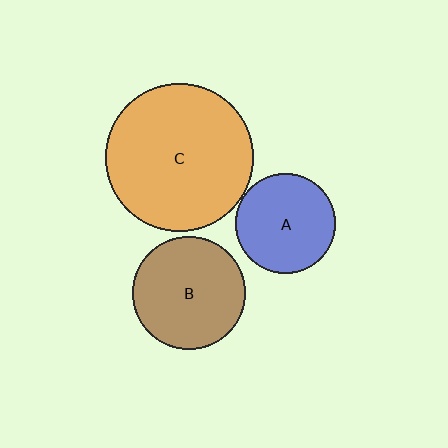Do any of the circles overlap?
No, none of the circles overlap.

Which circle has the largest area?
Circle C (orange).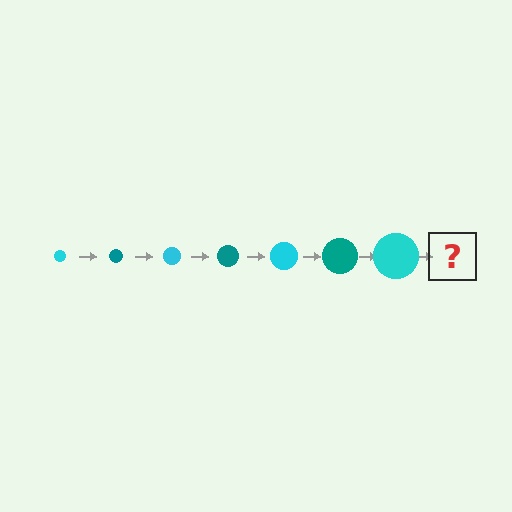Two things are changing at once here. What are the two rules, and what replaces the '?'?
The two rules are that the circle grows larger each step and the color cycles through cyan and teal. The '?' should be a teal circle, larger than the previous one.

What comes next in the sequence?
The next element should be a teal circle, larger than the previous one.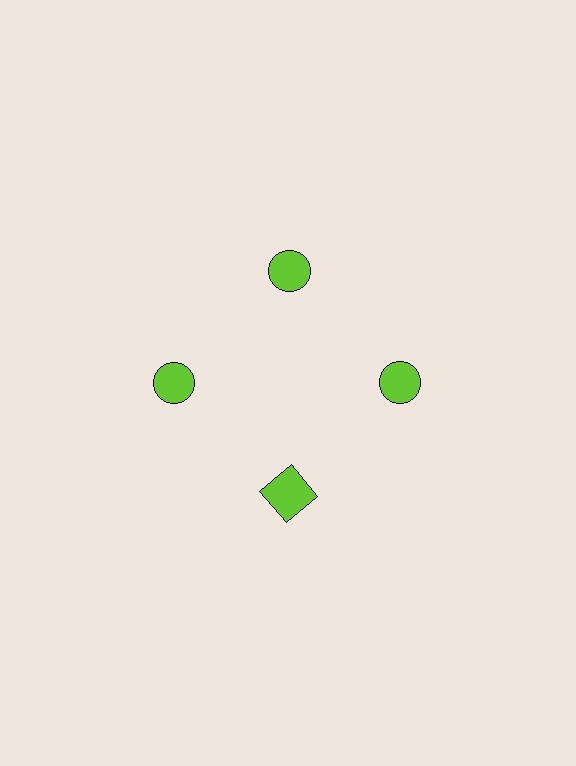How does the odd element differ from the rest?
It has a different shape: square instead of circle.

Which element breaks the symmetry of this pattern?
The lime square at roughly the 6 o'clock position breaks the symmetry. All other shapes are lime circles.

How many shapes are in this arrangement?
There are 4 shapes arranged in a ring pattern.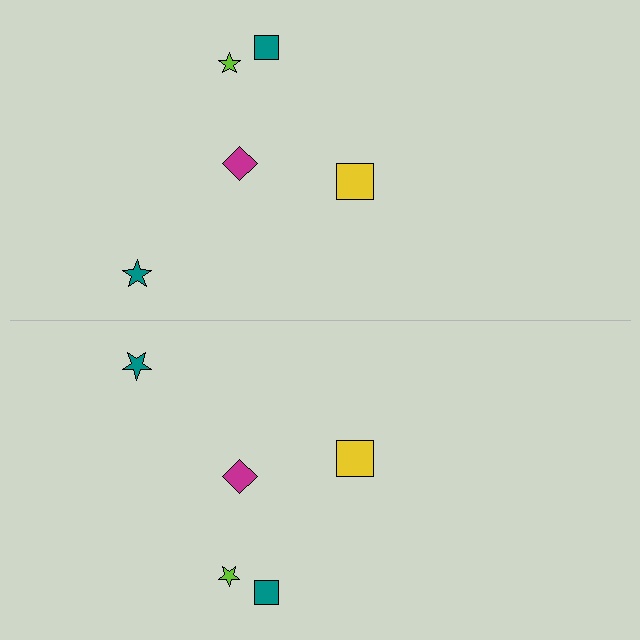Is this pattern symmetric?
Yes, this pattern has bilateral (reflection) symmetry.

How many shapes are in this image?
There are 10 shapes in this image.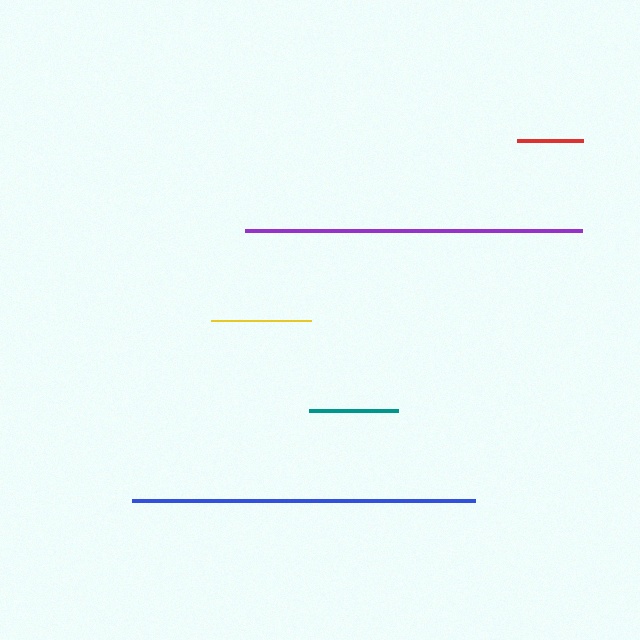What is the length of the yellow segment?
The yellow segment is approximately 99 pixels long.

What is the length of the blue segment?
The blue segment is approximately 342 pixels long.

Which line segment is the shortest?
The red line is the shortest at approximately 66 pixels.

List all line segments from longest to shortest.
From longest to shortest: blue, purple, yellow, teal, red.